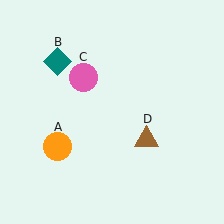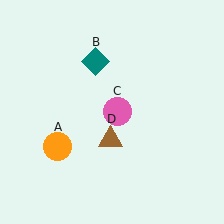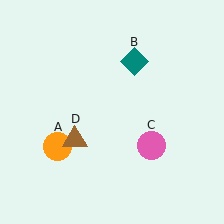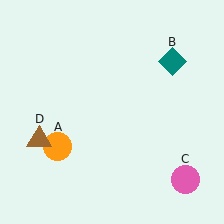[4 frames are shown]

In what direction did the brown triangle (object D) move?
The brown triangle (object D) moved left.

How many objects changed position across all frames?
3 objects changed position: teal diamond (object B), pink circle (object C), brown triangle (object D).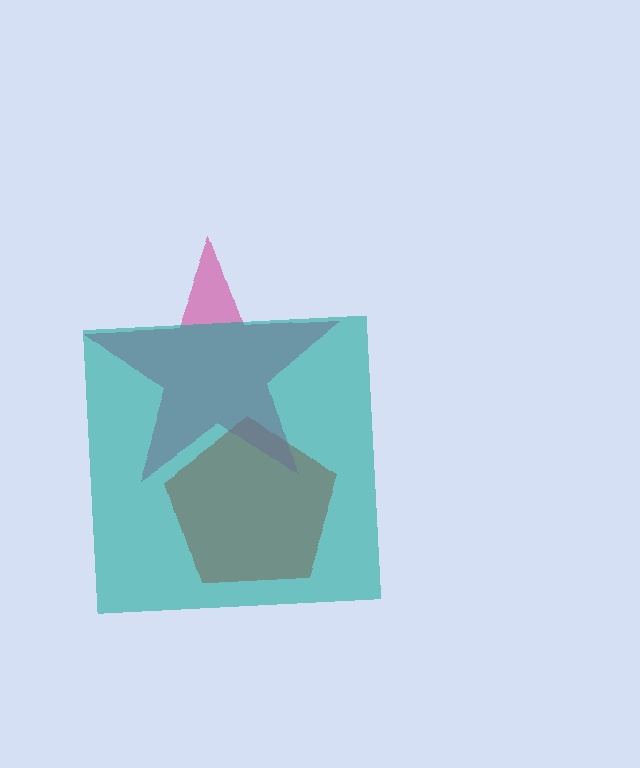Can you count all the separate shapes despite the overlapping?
Yes, there are 3 separate shapes.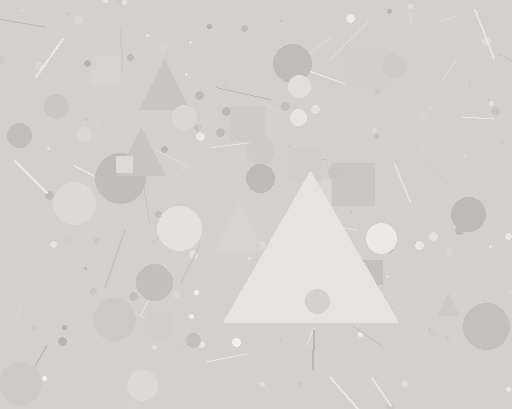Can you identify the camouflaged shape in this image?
The camouflaged shape is a triangle.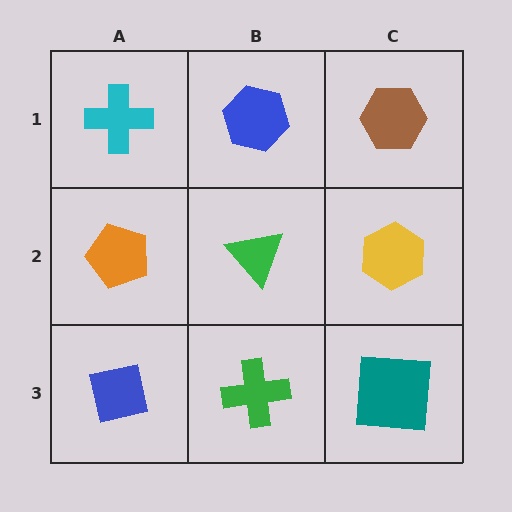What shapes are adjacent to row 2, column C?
A brown hexagon (row 1, column C), a teal square (row 3, column C), a green triangle (row 2, column B).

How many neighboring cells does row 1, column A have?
2.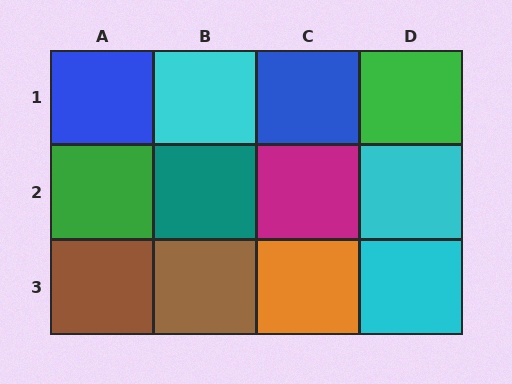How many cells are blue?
2 cells are blue.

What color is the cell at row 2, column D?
Cyan.